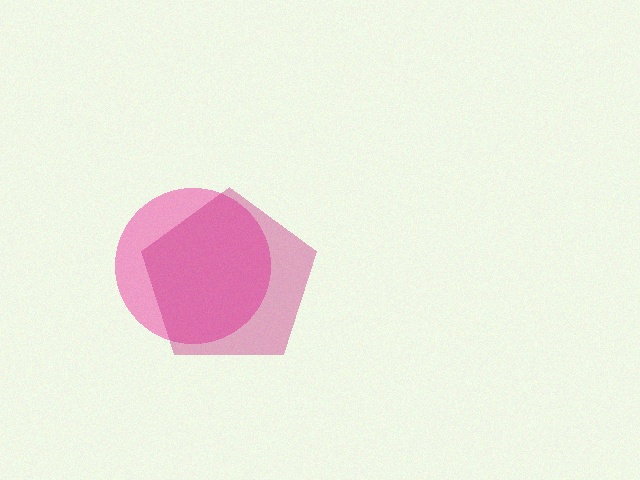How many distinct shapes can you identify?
There are 2 distinct shapes: a pink circle, a magenta pentagon.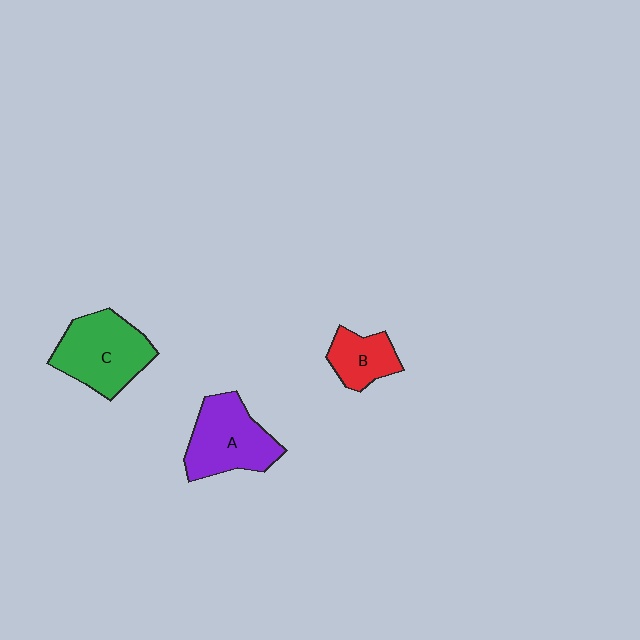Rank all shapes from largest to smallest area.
From largest to smallest: C (green), A (purple), B (red).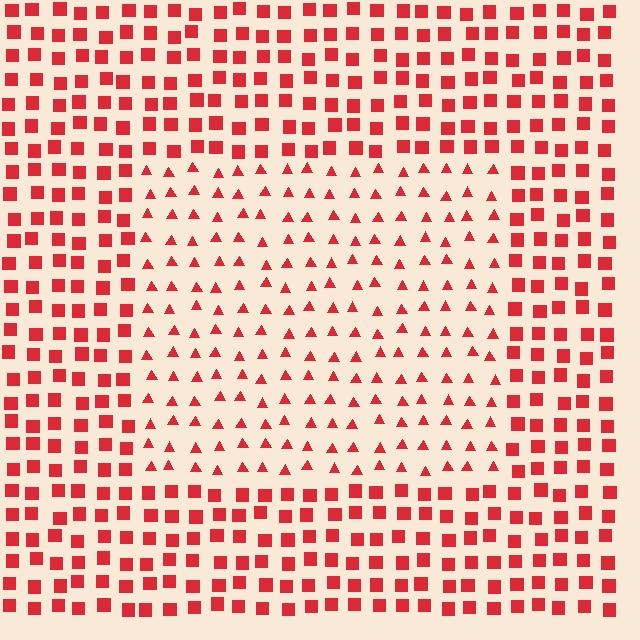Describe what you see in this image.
The image is filled with small red elements arranged in a uniform grid. A rectangle-shaped region contains triangles, while the surrounding area contains squares. The boundary is defined purely by the change in element shape.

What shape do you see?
I see a rectangle.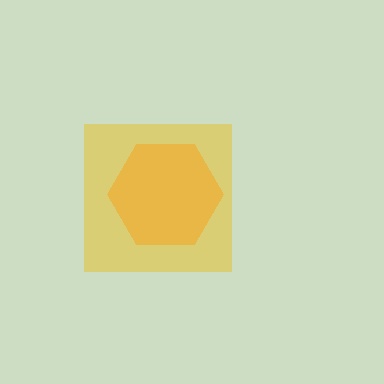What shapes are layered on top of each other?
The layered shapes are: an orange hexagon, a yellow square.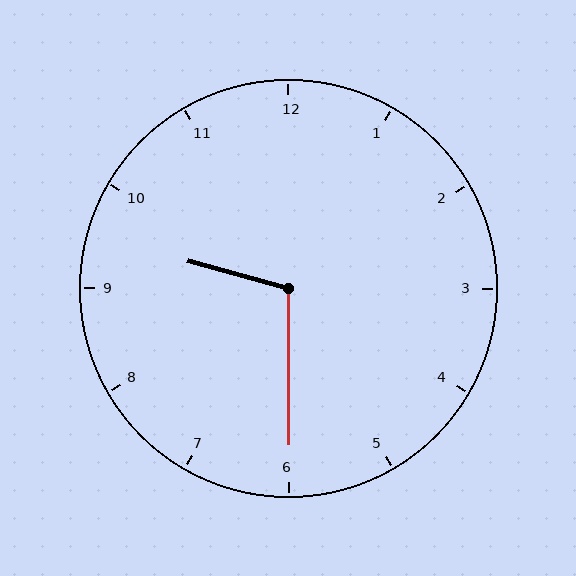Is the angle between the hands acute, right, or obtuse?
It is obtuse.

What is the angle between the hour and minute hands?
Approximately 105 degrees.